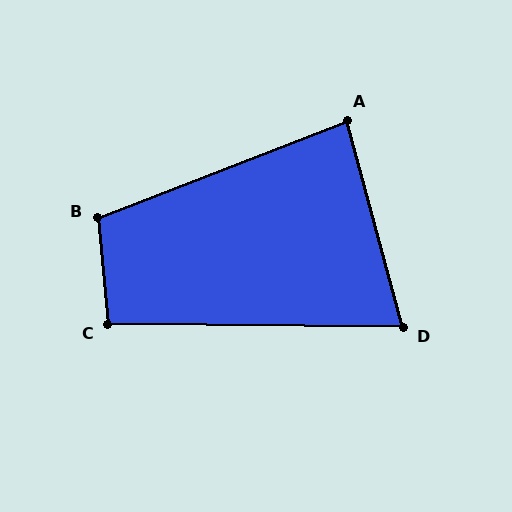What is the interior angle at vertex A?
Approximately 84 degrees (acute).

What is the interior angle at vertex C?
Approximately 96 degrees (obtuse).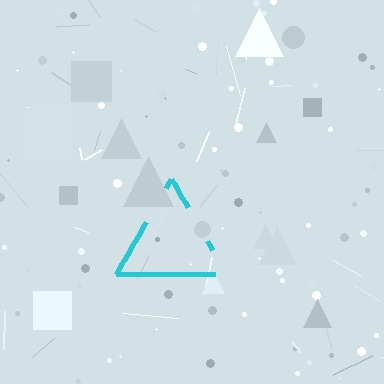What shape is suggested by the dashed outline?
The dashed outline suggests a triangle.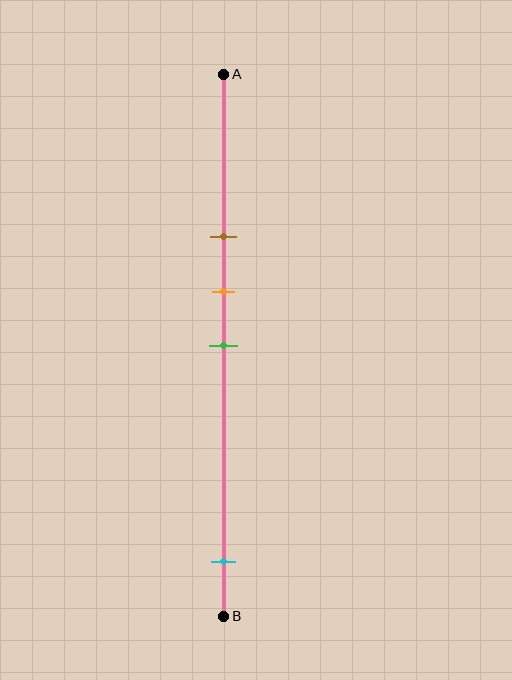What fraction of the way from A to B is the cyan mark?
The cyan mark is approximately 90% (0.9) of the way from A to B.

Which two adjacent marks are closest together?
The orange and green marks are the closest adjacent pair.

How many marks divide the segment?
There are 4 marks dividing the segment.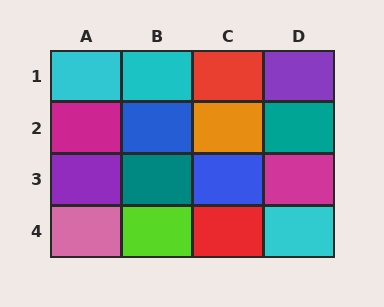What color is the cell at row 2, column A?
Magenta.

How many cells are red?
2 cells are red.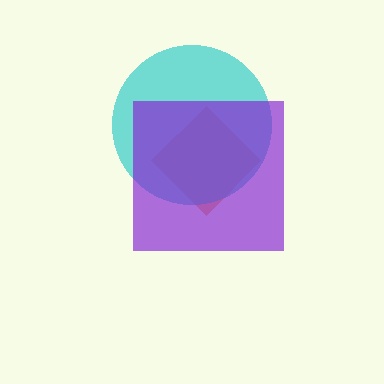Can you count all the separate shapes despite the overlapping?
Yes, there are 3 separate shapes.